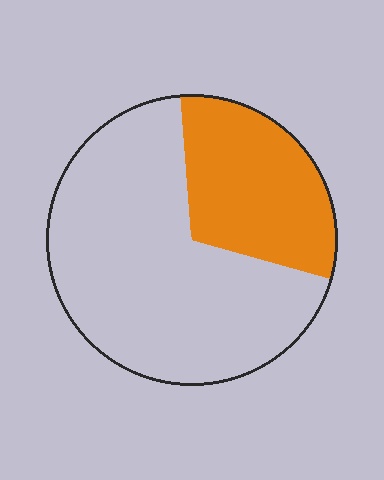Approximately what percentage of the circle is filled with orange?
Approximately 30%.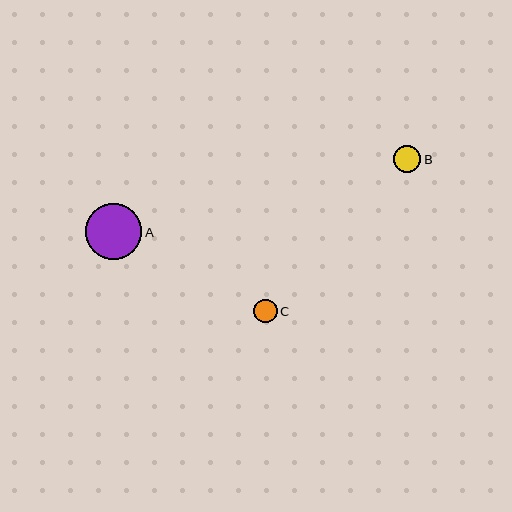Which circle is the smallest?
Circle C is the smallest with a size of approximately 24 pixels.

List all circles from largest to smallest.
From largest to smallest: A, B, C.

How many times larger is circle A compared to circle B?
Circle A is approximately 2.0 times the size of circle B.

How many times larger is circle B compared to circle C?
Circle B is approximately 1.2 times the size of circle C.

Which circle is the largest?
Circle A is the largest with a size of approximately 56 pixels.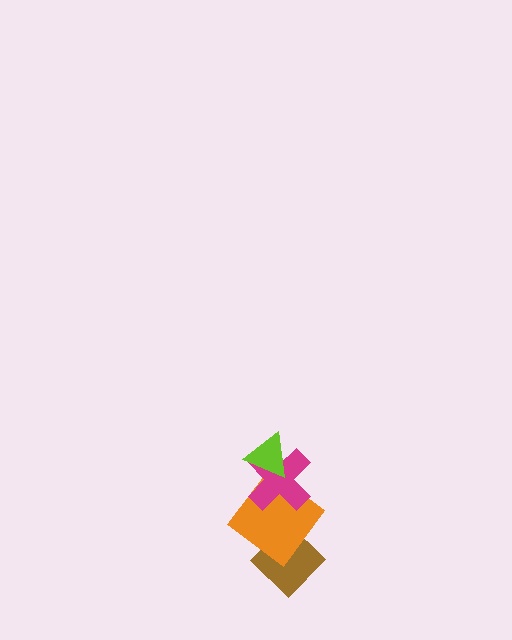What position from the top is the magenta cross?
The magenta cross is 2nd from the top.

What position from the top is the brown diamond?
The brown diamond is 4th from the top.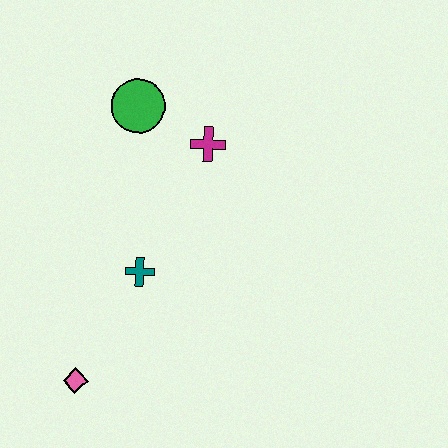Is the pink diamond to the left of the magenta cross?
Yes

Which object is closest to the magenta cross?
The green circle is closest to the magenta cross.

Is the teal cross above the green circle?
No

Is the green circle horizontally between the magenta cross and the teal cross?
No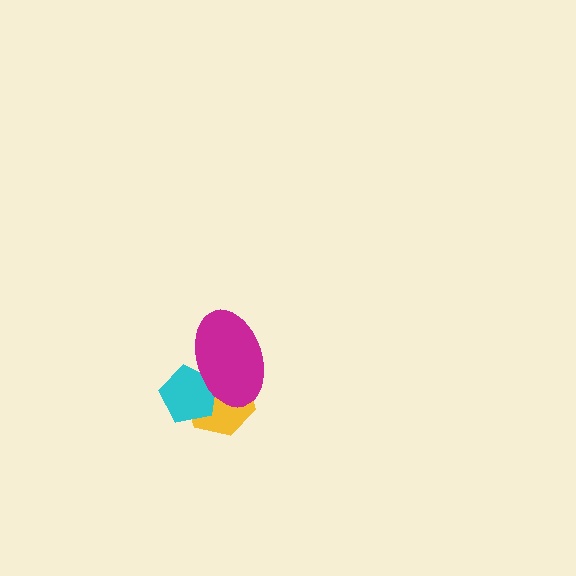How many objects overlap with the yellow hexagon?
2 objects overlap with the yellow hexagon.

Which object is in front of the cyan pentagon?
The magenta ellipse is in front of the cyan pentagon.